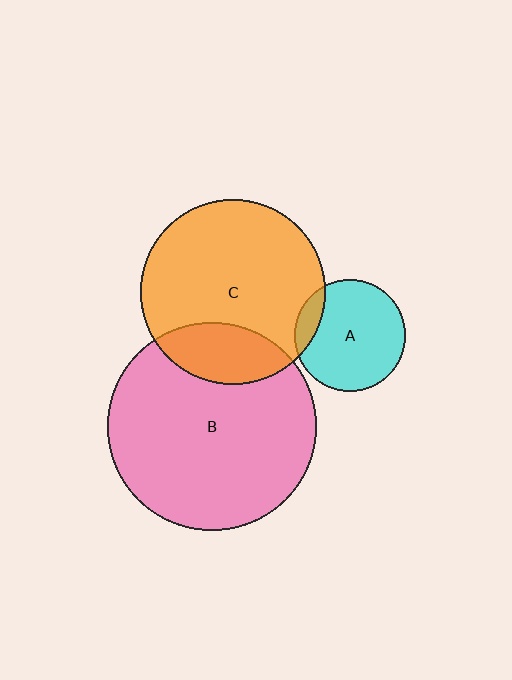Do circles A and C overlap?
Yes.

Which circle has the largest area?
Circle B (pink).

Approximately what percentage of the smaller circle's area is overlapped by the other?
Approximately 10%.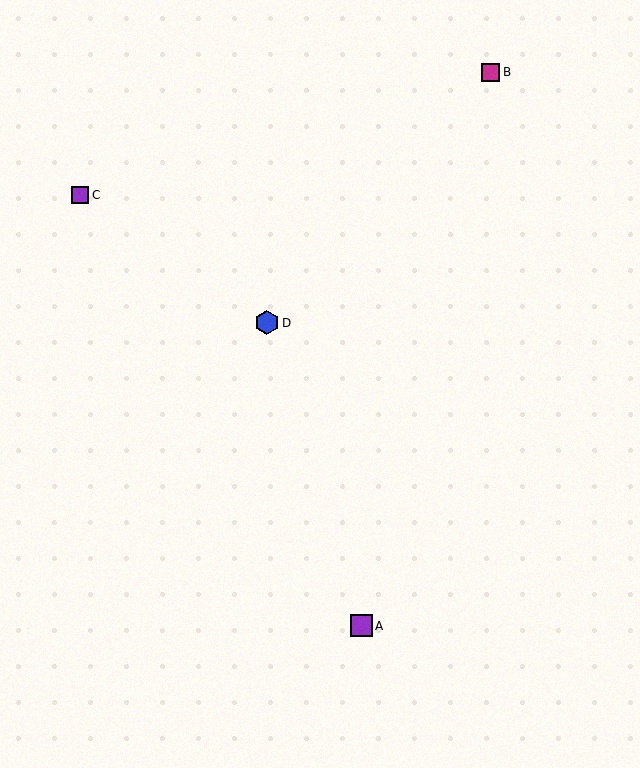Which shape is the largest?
The blue hexagon (labeled D) is the largest.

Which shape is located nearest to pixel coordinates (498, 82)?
The magenta square (labeled B) at (491, 72) is nearest to that location.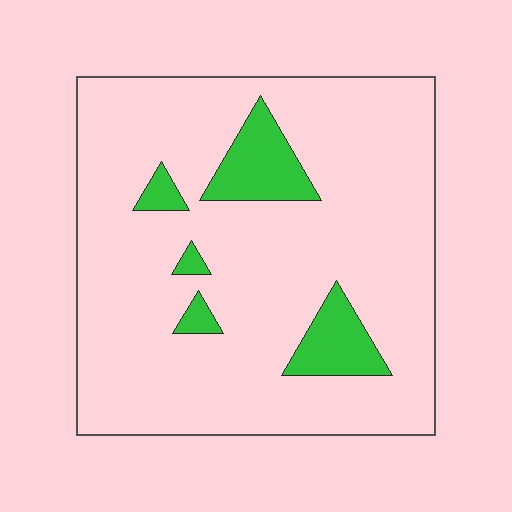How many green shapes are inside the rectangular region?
5.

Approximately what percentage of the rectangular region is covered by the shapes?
Approximately 10%.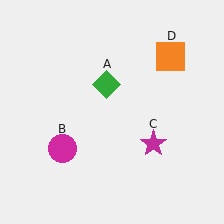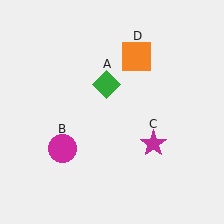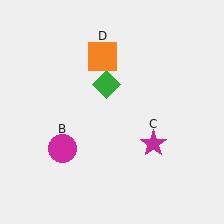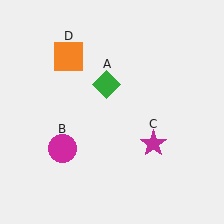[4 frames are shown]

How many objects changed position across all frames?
1 object changed position: orange square (object D).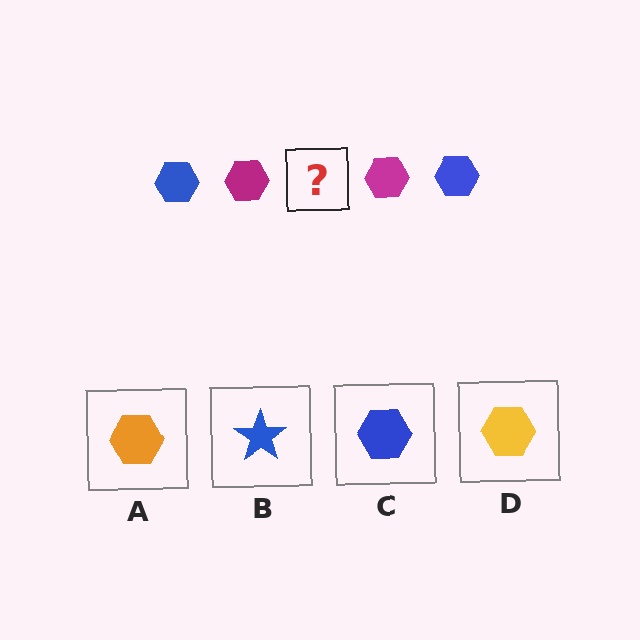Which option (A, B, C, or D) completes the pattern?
C.